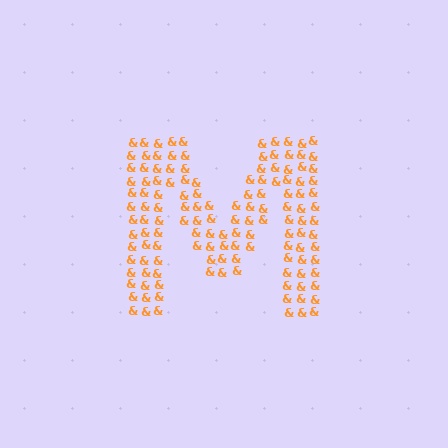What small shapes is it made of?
It is made of small ampersands.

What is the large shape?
The large shape is the letter M.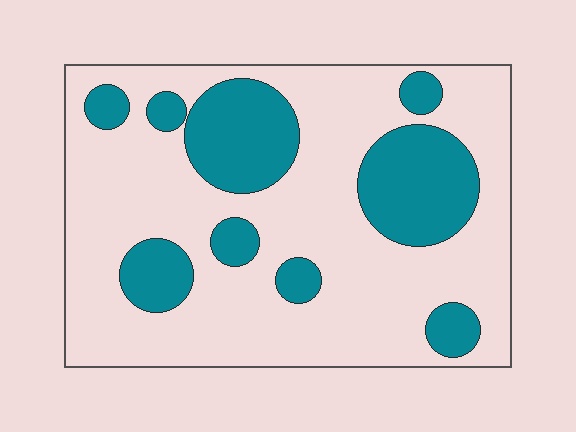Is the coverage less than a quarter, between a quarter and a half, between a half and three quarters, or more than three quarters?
Between a quarter and a half.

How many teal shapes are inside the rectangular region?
9.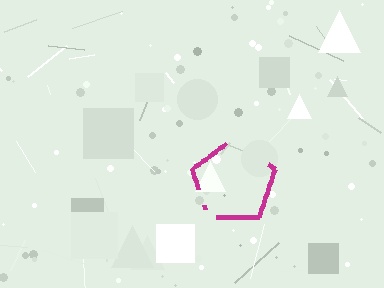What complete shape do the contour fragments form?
The contour fragments form a pentagon.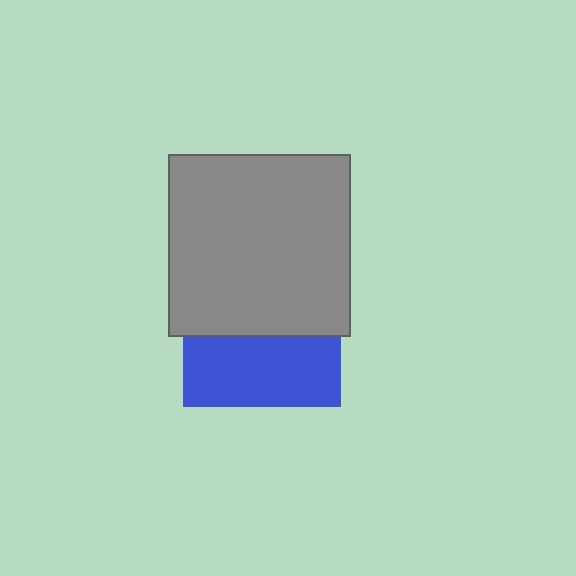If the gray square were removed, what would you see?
You would see the complete blue square.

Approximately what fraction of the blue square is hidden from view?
Roughly 56% of the blue square is hidden behind the gray square.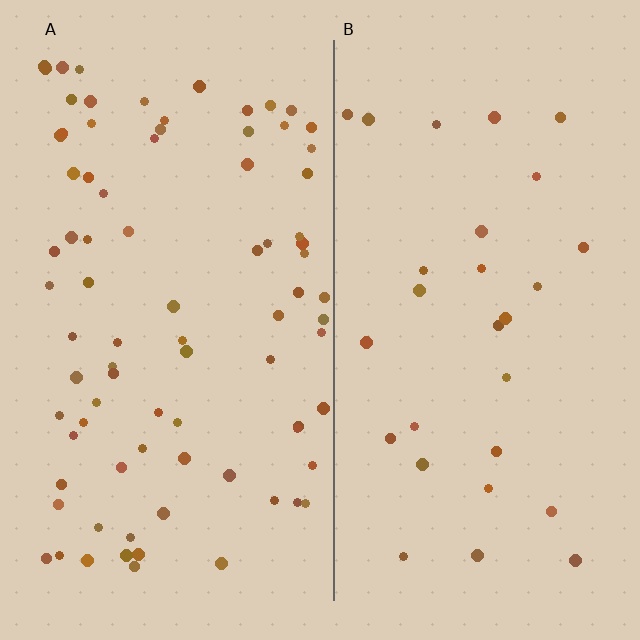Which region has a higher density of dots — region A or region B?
A (the left).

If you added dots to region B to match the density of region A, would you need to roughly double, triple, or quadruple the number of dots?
Approximately triple.